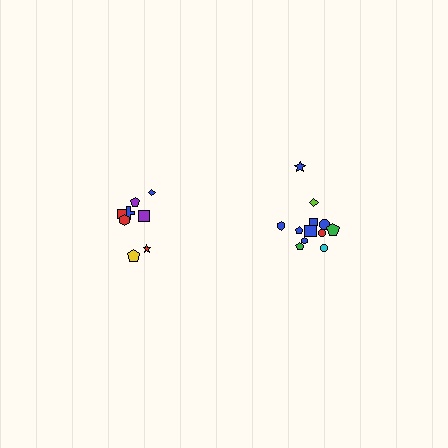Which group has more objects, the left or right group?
The right group.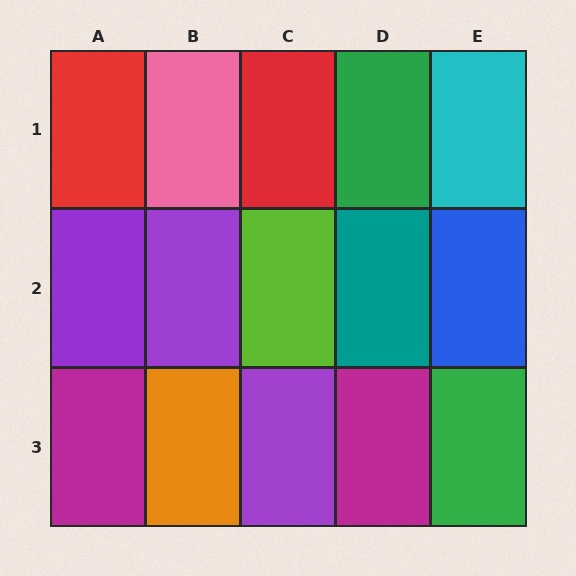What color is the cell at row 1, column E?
Cyan.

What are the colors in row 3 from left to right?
Magenta, orange, purple, magenta, green.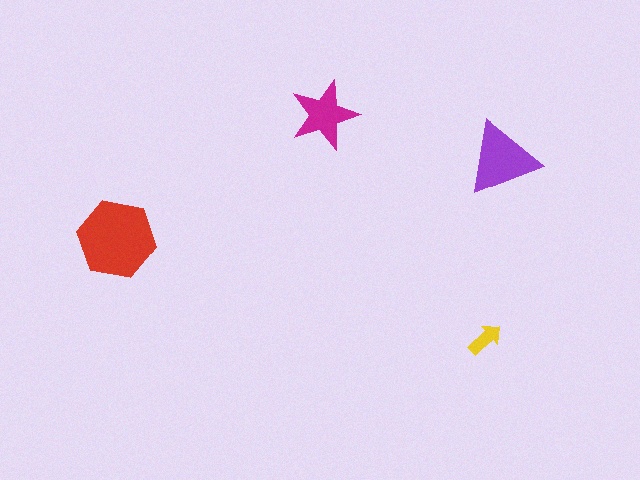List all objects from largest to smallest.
The red hexagon, the purple triangle, the magenta star, the yellow arrow.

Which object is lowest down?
The yellow arrow is bottommost.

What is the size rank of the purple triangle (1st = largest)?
2nd.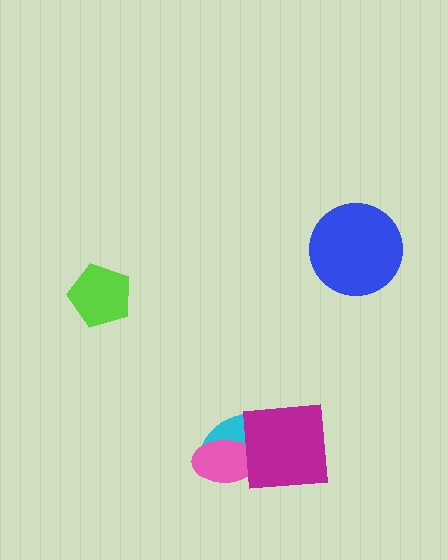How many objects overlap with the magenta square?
2 objects overlap with the magenta square.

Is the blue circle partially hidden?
No, no other shape covers it.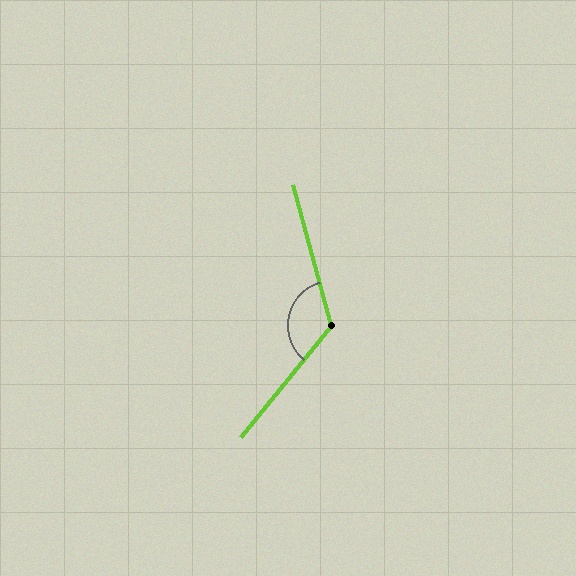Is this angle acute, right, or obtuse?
It is obtuse.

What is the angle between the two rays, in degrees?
Approximately 125 degrees.